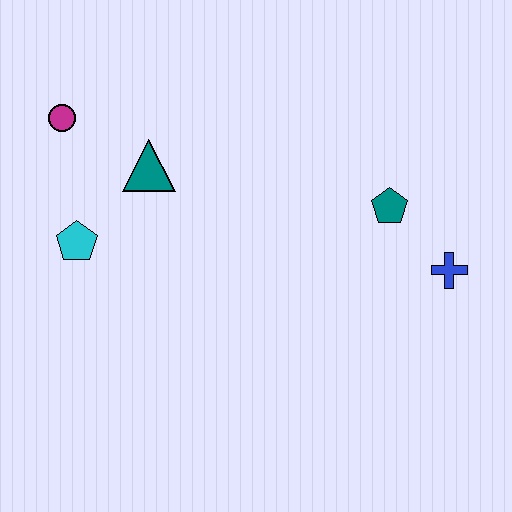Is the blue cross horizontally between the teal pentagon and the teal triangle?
No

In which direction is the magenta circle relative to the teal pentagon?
The magenta circle is to the left of the teal pentagon.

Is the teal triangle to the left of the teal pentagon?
Yes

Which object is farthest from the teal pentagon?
The magenta circle is farthest from the teal pentagon.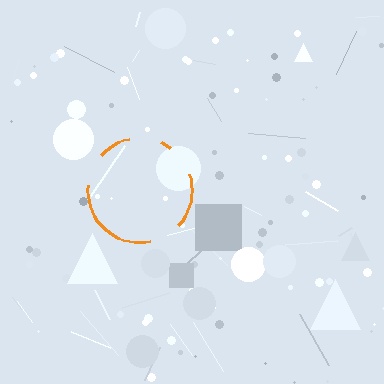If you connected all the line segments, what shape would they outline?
They would outline a circle.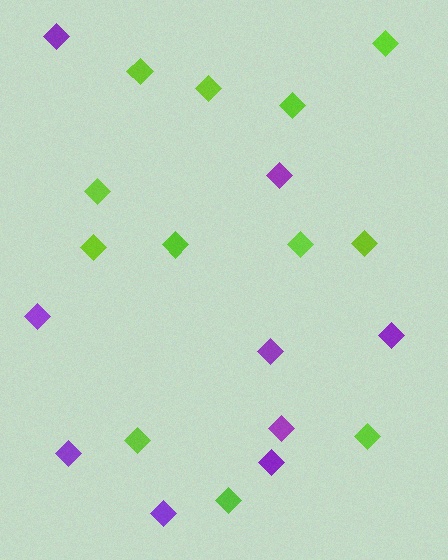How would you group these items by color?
There are 2 groups: one group of lime diamonds (12) and one group of purple diamonds (9).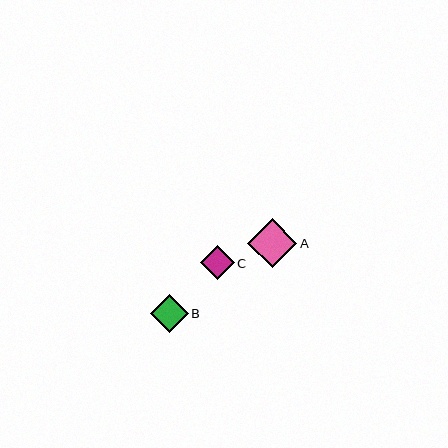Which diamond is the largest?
Diamond A is the largest with a size of approximately 49 pixels.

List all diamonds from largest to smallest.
From largest to smallest: A, B, C.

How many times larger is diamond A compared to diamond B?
Diamond A is approximately 1.3 times the size of diamond B.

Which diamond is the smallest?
Diamond C is the smallest with a size of approximately 34 pixels.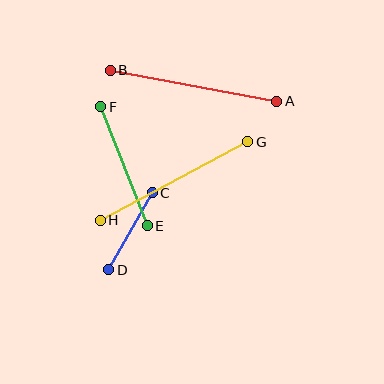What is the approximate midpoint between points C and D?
The midpoint is at approximately (131, 231) pixels.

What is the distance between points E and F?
The distance is approximately 127 pixels.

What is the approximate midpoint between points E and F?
The midpoint is at approximately (124, 166) pixels.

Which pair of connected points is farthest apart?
Points A and B are farthest apart.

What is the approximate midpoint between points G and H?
The midpoint is at approximately (174, 181) pixels.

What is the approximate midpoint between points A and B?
The midpoint is at approximately (193, 86) pixels.